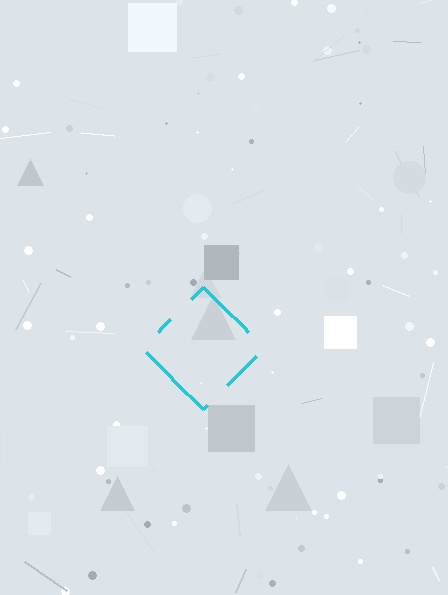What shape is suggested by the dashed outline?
The dashed outline suggests a diamond.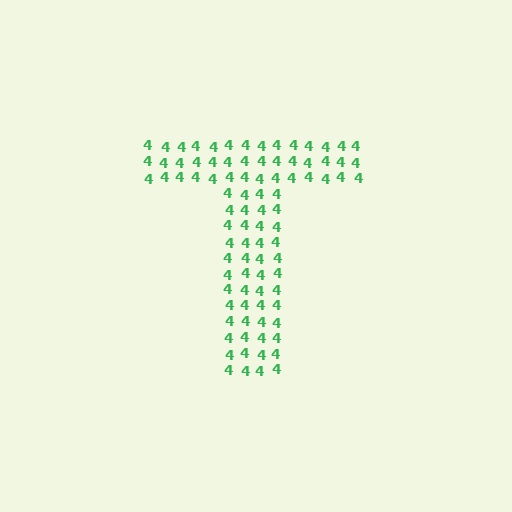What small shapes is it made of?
It is made of small digit 4's.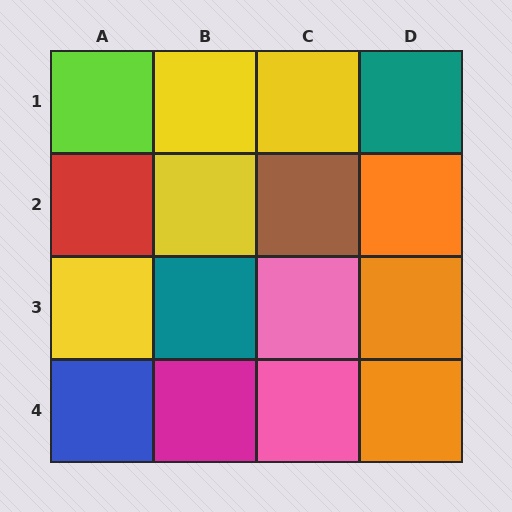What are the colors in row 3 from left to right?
Yellow, teal, pink, orange.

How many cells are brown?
1 cell is brown.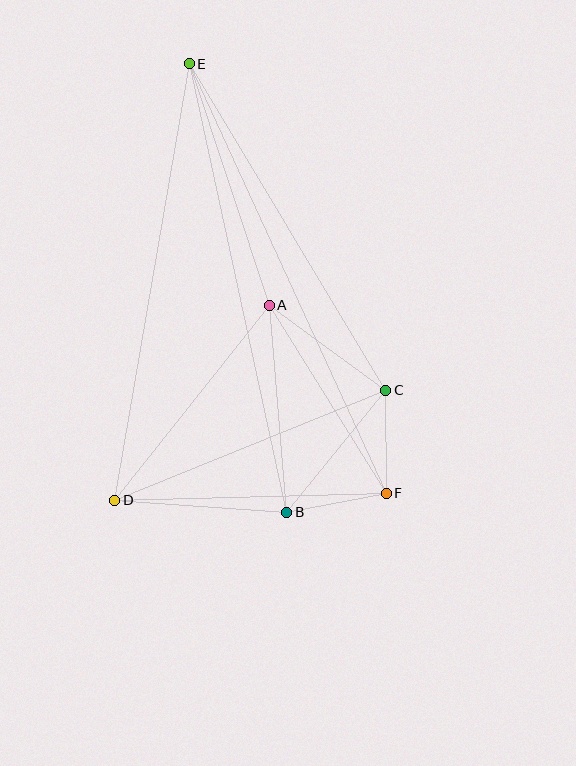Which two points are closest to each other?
Points B and F are closest to each other.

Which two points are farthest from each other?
Points E and F are farthest from each other.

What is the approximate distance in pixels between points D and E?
The distance between D and E is approximately 443 pixels.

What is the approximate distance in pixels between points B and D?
The distance between B and D is approximately 172 pixels.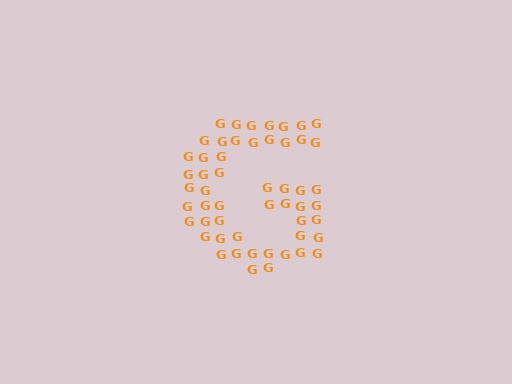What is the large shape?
The large shape is the letter G.